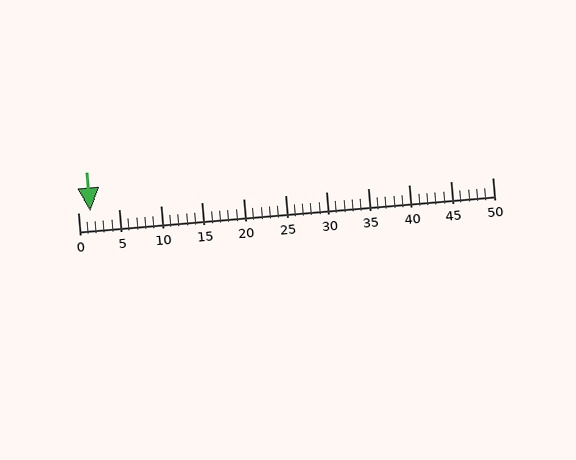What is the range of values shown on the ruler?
The ruler shows values from 0 to 50.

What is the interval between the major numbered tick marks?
The major tick marks are spaced 5 units apart.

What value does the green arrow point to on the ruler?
The green arrow points to approximately 2.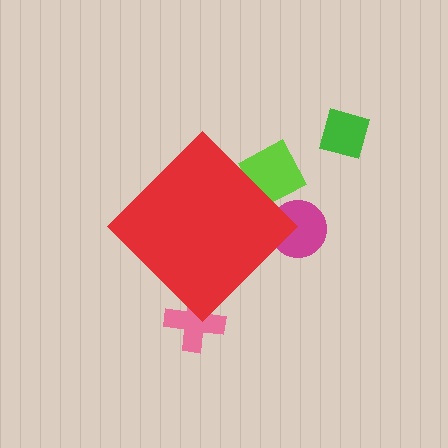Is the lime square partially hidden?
Yes, the lime square is partially hidden behind the red diamond.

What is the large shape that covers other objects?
A red diamond.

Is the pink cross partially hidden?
Yes, the pink cross is partially hidden behind the red diamond.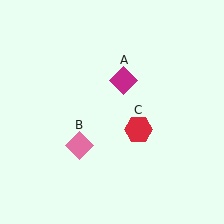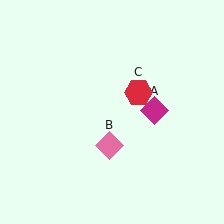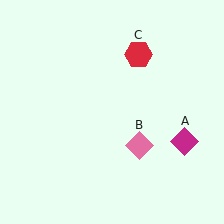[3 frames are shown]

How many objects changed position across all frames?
3 objects changed position: magenta diamond (object A), pink diamond (object B), red hexagon (object C).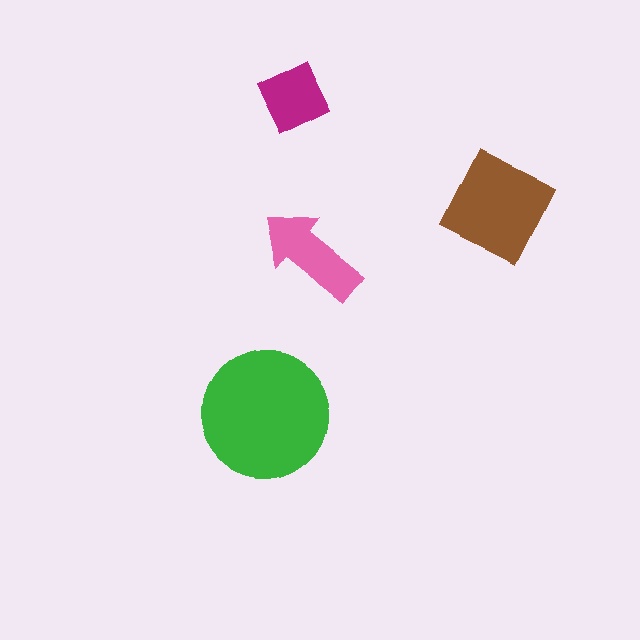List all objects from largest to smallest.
The green circle, the brown diamond, the pink arrow, the magenta square.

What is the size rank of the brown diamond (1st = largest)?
2nd.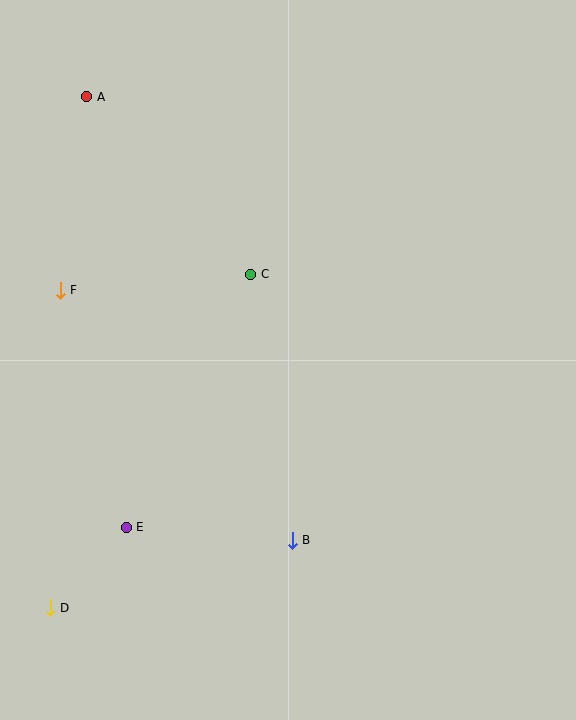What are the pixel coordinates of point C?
Point C is at (251, 274).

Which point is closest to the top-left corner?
Point A is closest to the top-left corner.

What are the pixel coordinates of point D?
Point D is at (50, 608).